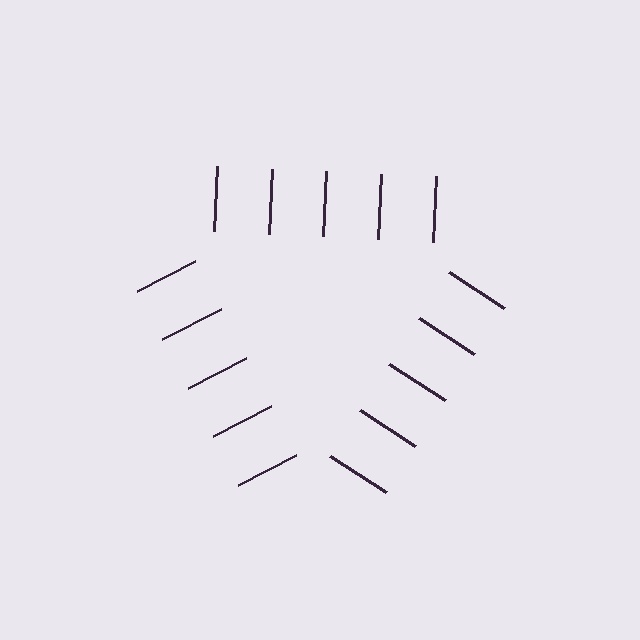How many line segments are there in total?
15 — 5 along each of the 3 edges.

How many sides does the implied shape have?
3 sides — the line-ends trace a triangle.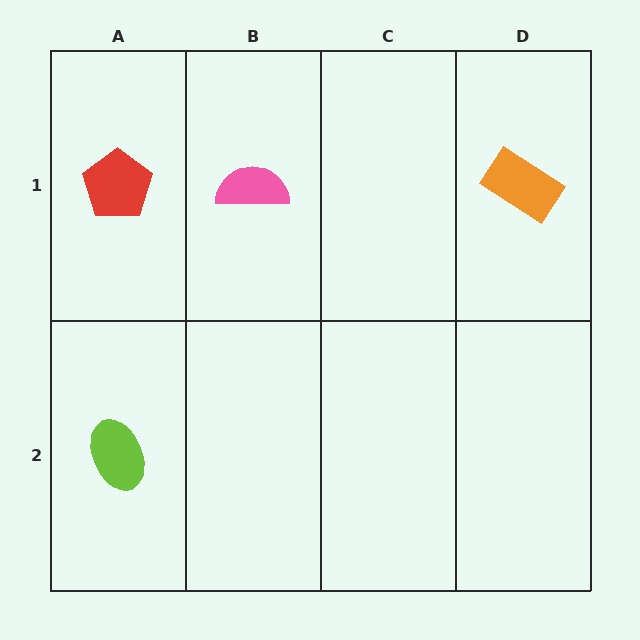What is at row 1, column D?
An orange rectangle.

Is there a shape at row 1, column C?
No, that cell is empty.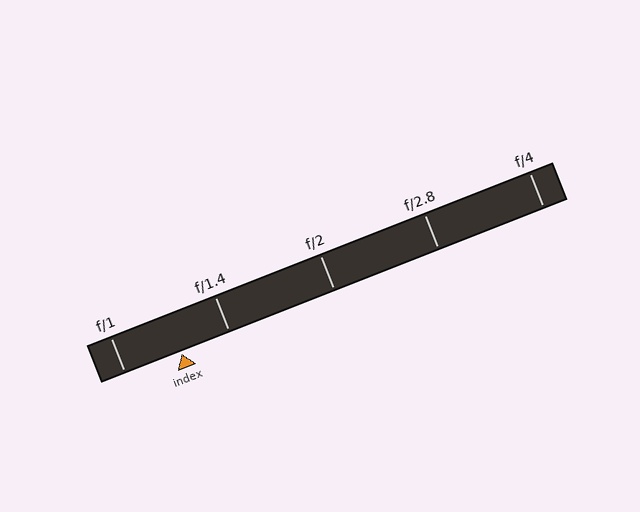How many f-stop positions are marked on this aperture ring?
There are 5 f-stop positions marked.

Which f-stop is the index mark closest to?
The index mark is closest to f/1.4.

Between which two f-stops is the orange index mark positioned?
The index mark is between f/1 and f/1.4.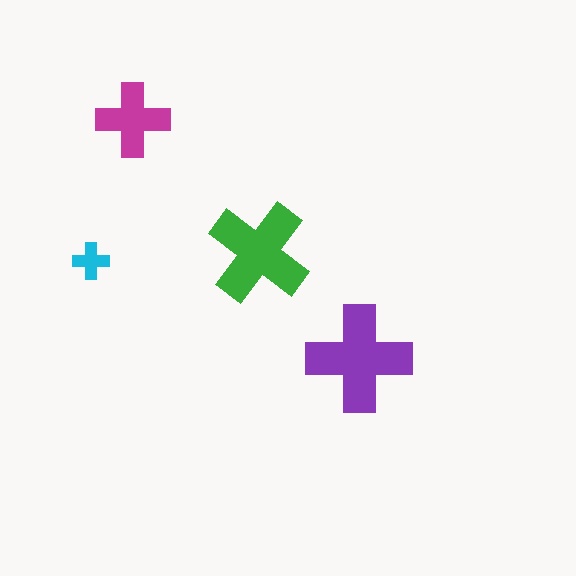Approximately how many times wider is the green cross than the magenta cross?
About 1.5 times wider.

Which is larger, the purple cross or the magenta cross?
The purple one.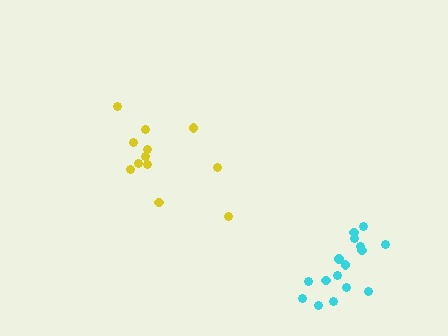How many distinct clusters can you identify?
There are 2 distinct clusters.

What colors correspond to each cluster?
The clusters are colored: cyan, yellow.